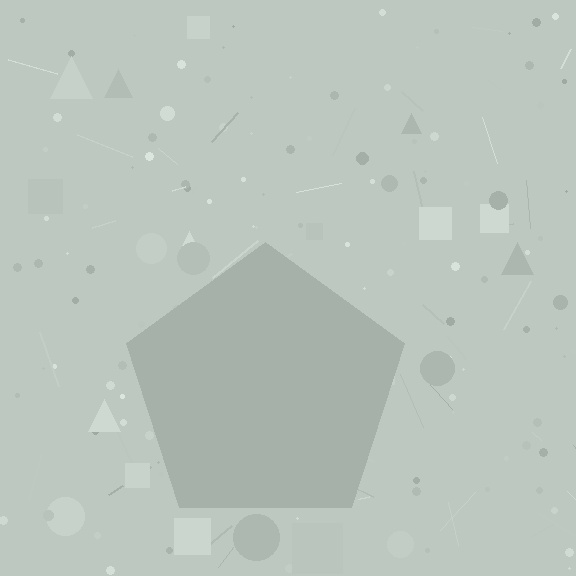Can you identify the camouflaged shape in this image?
The camouflaged shape is a pentagon.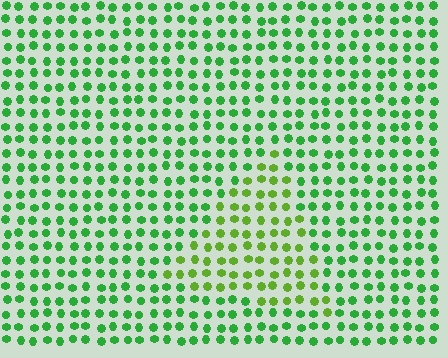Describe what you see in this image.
The image is filled with small green elements in a uniform arrangement. A triangle-shaped region is visible where the elements are tinted to a slightly different hue, forming a subtle color boundary.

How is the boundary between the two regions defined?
The boundary is defined purely by a slight shift in hue (about 31 degrees). Spacing, size, and orientation are identical on both sides.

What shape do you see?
I see a triangle.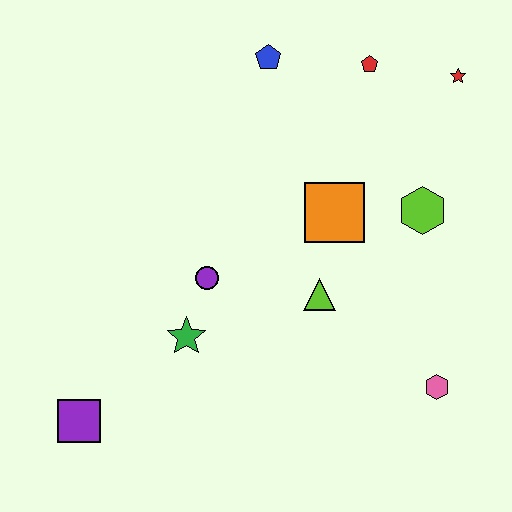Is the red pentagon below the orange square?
No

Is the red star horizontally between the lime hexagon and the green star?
No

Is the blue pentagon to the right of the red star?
No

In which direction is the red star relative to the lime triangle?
The red star is above the lime triangle.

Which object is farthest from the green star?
The red star is farthest from the green star.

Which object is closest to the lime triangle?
The orange square is closest to the lime triangle.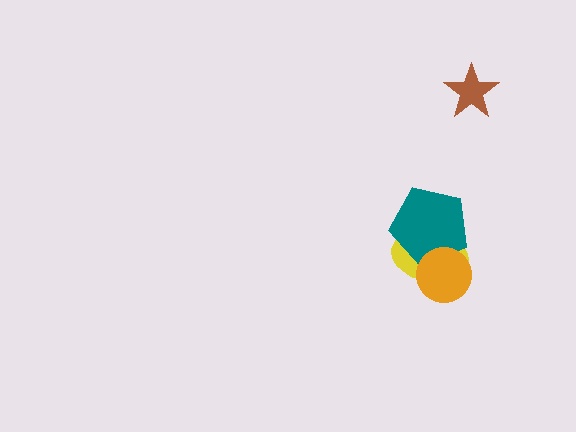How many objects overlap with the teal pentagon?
2 objects overlap with the teal pentagon.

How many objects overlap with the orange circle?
2 objects overlap with the orange circle.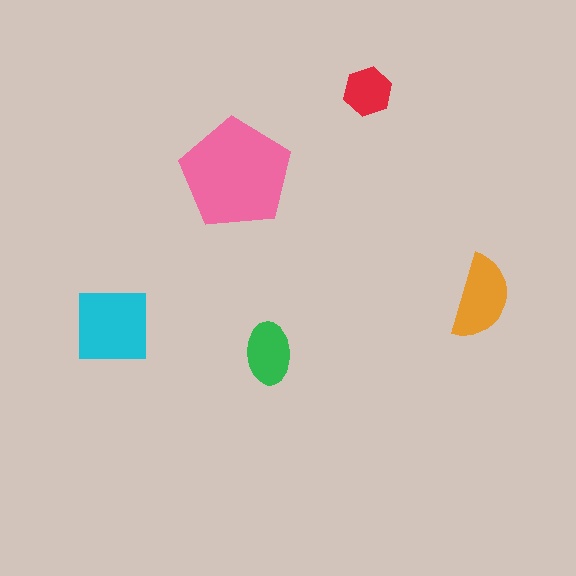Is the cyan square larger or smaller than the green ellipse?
Larger.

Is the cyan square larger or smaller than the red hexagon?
Larger.